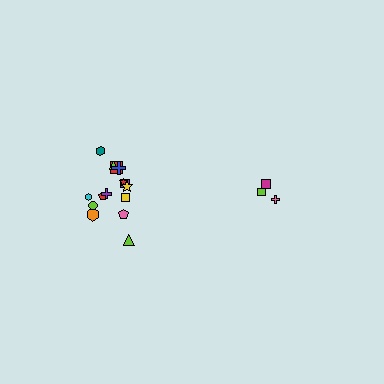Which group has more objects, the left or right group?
The left group.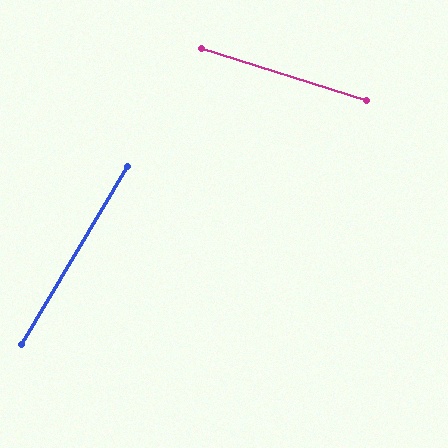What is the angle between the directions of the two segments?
Approximately 76 degrees.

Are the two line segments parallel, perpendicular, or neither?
Neither parallel nor perpendicular — they differ by about 76°.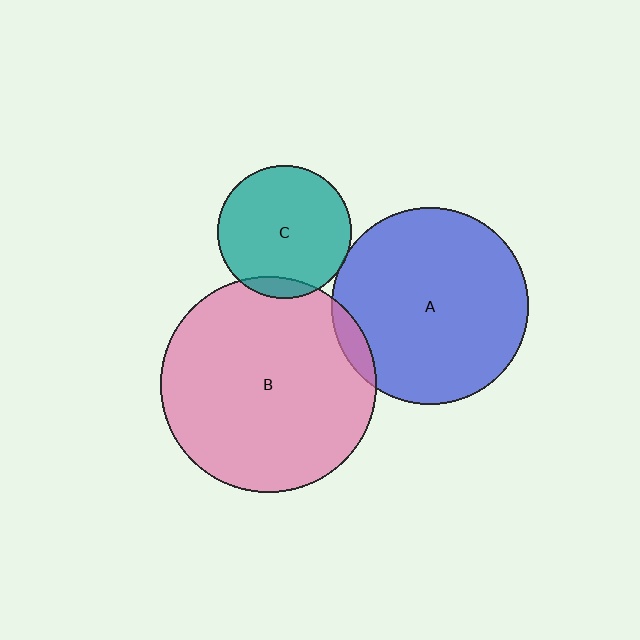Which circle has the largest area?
Circle B (pink).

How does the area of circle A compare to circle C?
Approximately 2.2 times.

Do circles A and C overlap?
Yes.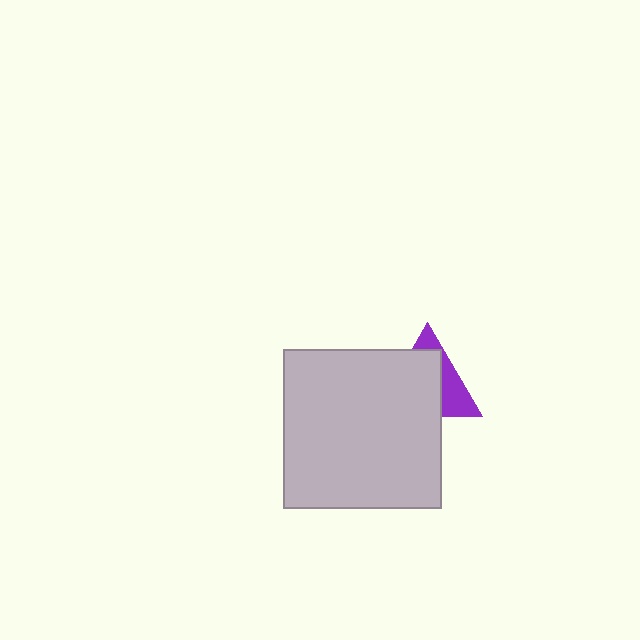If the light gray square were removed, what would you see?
You would see the complete purple triangle.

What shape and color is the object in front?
The object in front is a light gray square.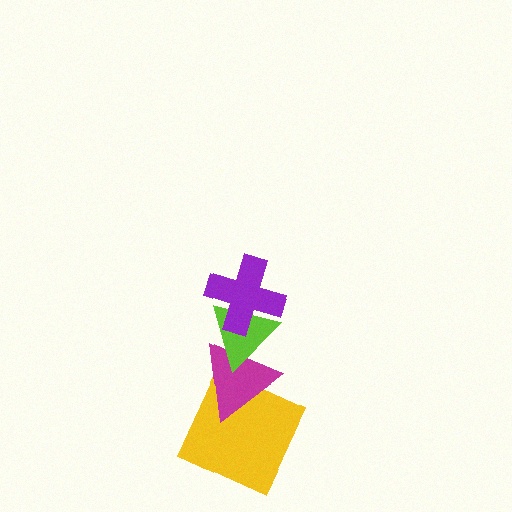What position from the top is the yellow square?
The yellow square is 4th from the top.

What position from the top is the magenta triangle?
The magenta triangle is 3rd from the top.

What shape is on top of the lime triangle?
The purple cross is on top of the lime triangle.